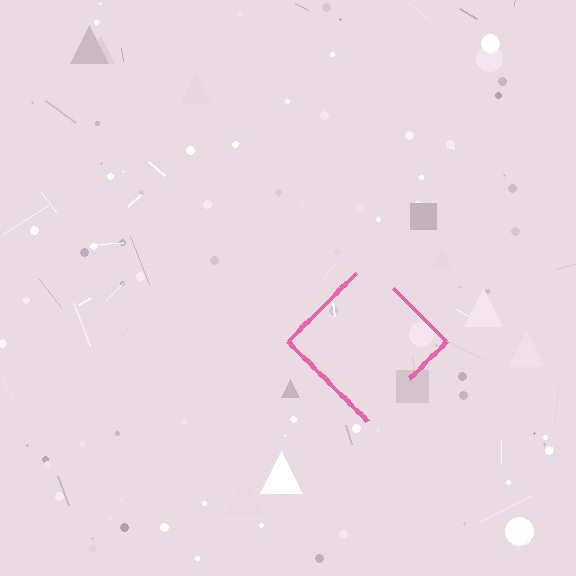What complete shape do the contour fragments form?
The contour fragments form a diamond.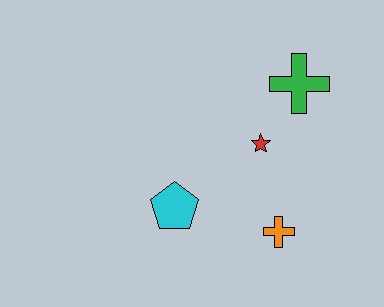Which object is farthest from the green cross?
The cyan pentagon is farthest from the green cross.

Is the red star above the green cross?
No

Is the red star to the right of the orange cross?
No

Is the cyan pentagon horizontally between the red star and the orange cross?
No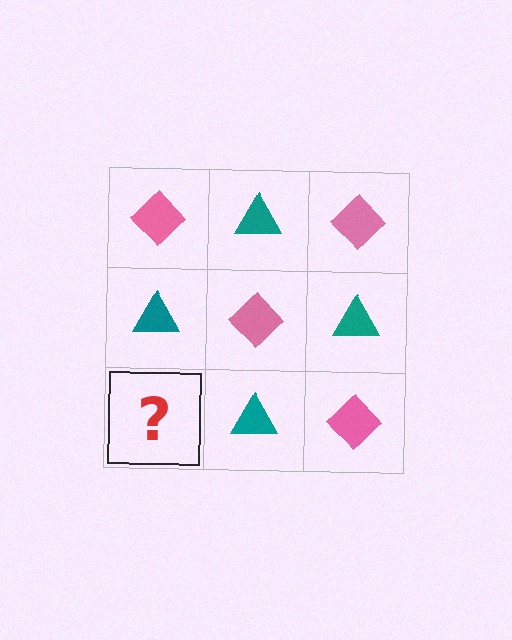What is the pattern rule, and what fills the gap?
The rule is that it alternates pink diamond and teal triangle in a checkerboard pattern. The gap should be filled with a pink diamond.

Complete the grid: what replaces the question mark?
The question mark should be replaced with a pink diamond.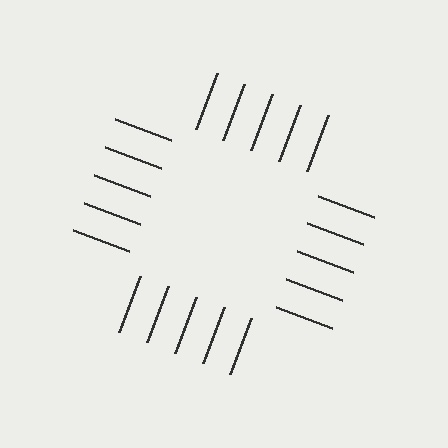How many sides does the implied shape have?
4 sides — the line-ends trace a square.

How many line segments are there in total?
20 — 5 along each of the 4 edges.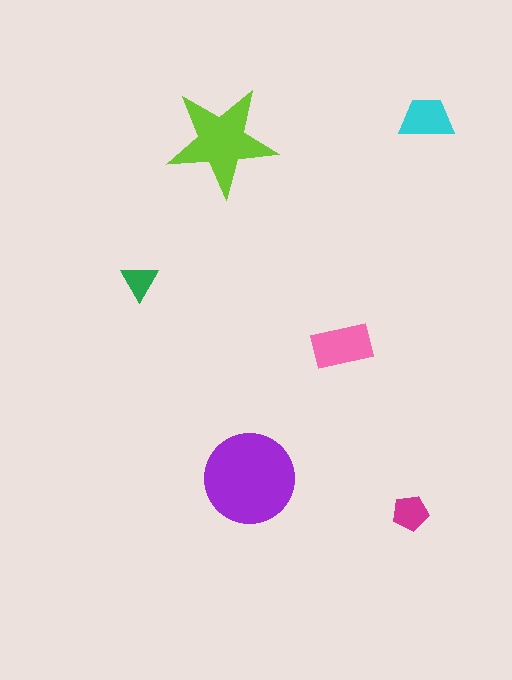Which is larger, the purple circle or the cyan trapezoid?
The purple circle.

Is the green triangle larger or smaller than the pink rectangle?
Smaller.